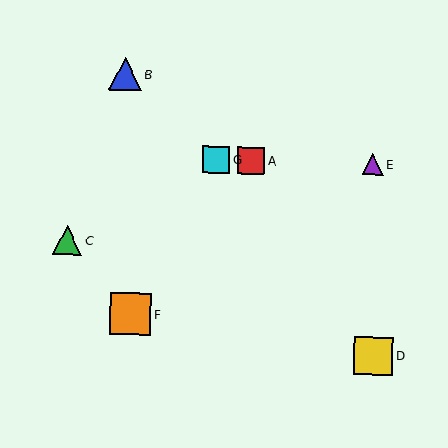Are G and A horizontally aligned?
Yes, both are at y≈160.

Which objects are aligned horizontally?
Objects A, E, G are aligned horizontally.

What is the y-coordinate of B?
Object B is at y≈74.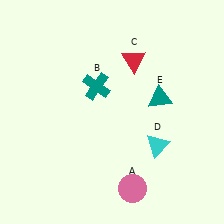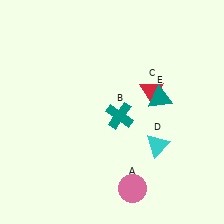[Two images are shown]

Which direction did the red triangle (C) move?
The red triangle (C) moved down.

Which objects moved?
The objects that moved are: the teal cross (B), the red triangle (C).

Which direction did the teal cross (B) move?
The teal cross (B) moved down.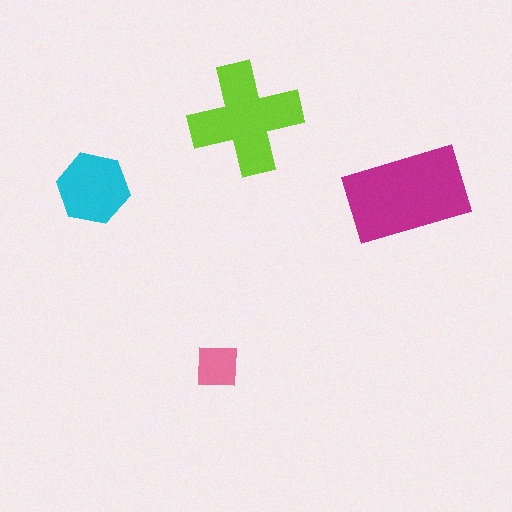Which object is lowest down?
The pink square is bottommost.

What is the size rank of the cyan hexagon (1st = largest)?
3rd.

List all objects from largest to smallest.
The magenta rectangle, the lime cross, the cyan hexagon, the pink square.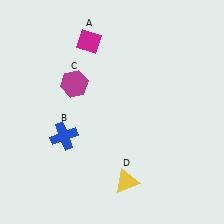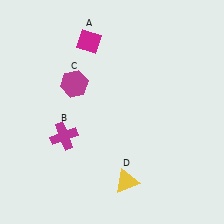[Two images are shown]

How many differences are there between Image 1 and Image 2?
There is 1 difference between the two images.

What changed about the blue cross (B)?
In Image 1, B is blue. In Image 2, it changed to magenta.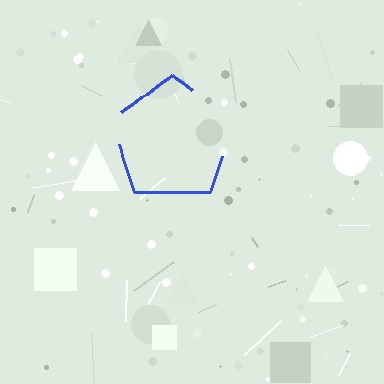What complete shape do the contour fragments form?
The contour fragments form a pentagon.